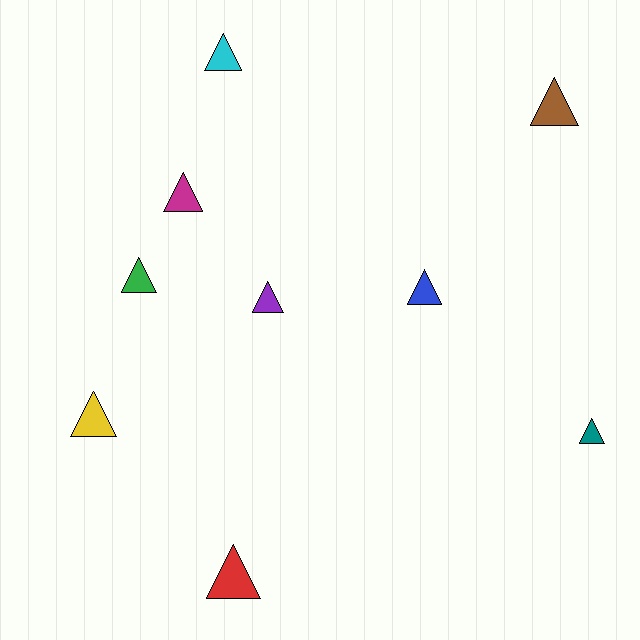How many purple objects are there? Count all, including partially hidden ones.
There is 1 purple object.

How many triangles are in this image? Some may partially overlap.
There are 9 triangles.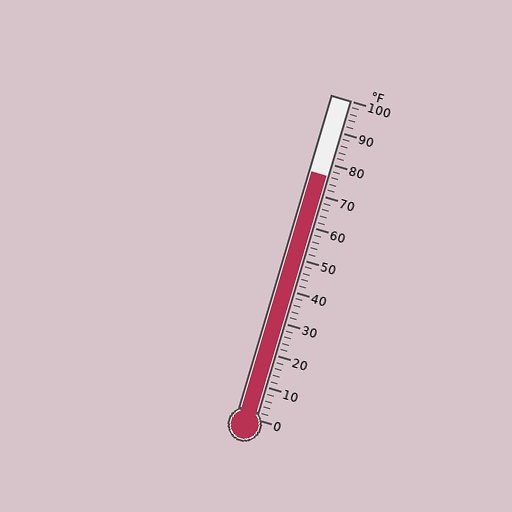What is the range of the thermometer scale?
The thermometer scale ranges from 0°F to 100°F.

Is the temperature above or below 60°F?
The temperature is above 60°F.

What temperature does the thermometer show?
The thermometer shows approximately 76°F.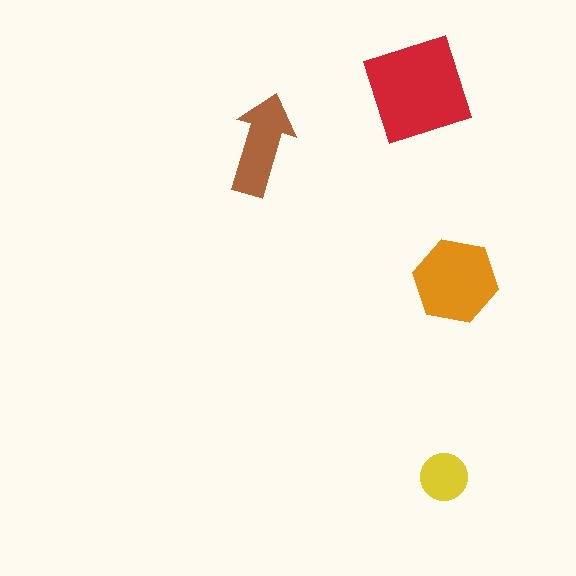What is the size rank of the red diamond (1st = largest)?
1st.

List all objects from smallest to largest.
The yellow circle, the brown arrow, the orange hexagon, the red diamond.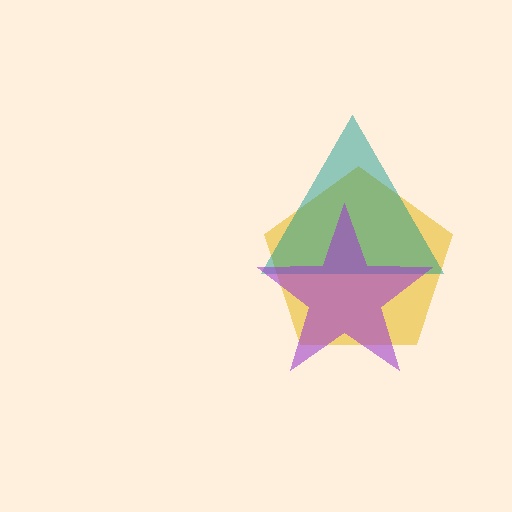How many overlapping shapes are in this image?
There are 3 overlapping shapes in the image.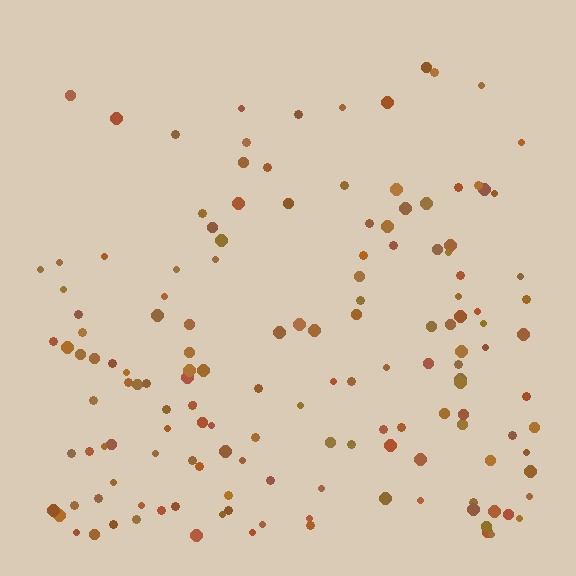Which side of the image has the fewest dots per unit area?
The top.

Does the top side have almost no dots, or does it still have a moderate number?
Still a moderate number, just noticeably fewer than the bottom.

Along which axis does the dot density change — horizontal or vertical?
Vertical.